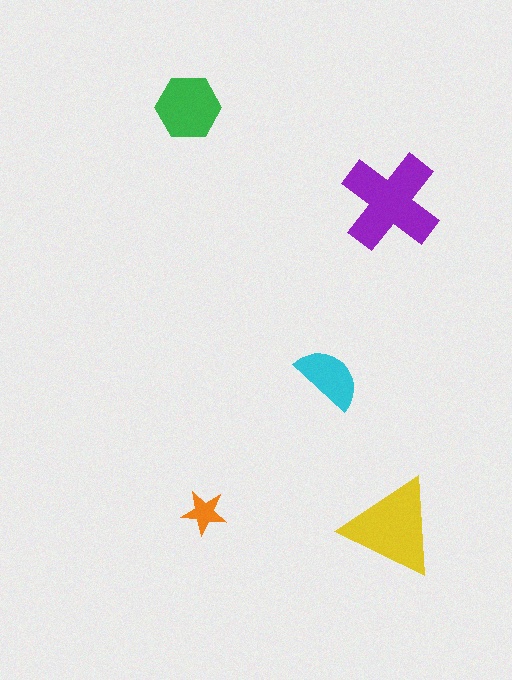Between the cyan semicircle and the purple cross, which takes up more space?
The purple cross.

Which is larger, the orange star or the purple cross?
The purple cross.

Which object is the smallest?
The orange star.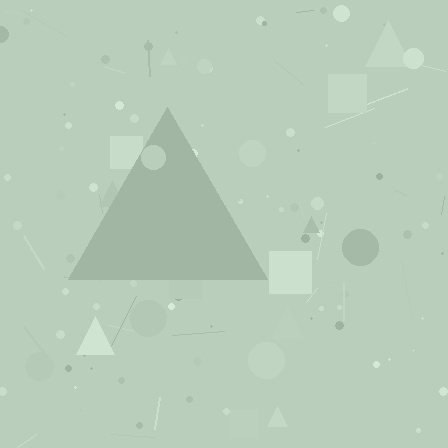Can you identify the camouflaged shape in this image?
The camouflaged shape is a triangle.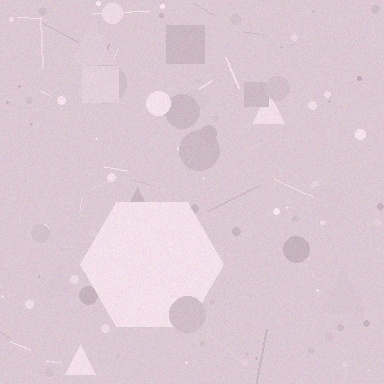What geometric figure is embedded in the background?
A hexagon is embedded in the background.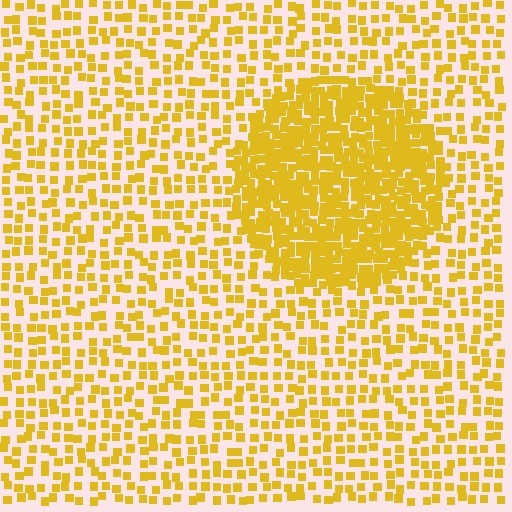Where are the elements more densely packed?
The elements are more densely packed inside the circle boundary.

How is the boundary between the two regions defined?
The boundary is defined by a change in element density (approximately 2.5x ratio). All elements are the same color, size, and shape.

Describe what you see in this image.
The image contains small yellow elements arranged at two different densities. A circle-shaped region is visible where the elements are more densely packed than the surrounding area.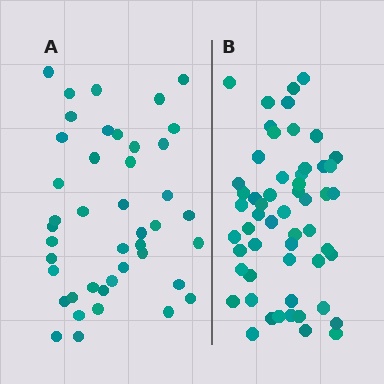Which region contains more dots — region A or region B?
Region B (the right region) has more dots.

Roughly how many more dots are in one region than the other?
Region B has roughly 12 or so more dots than region A.